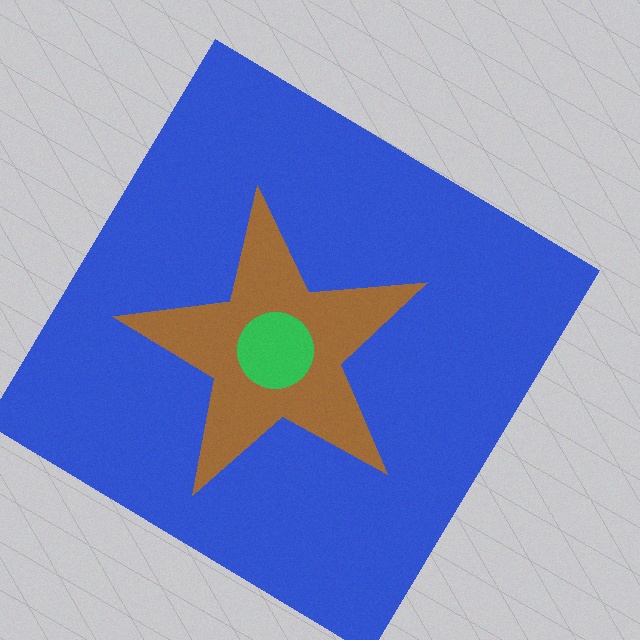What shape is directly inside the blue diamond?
The brown star.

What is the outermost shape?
The blue diamond.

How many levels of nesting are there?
3.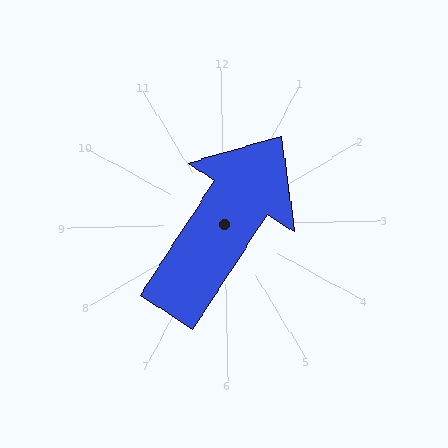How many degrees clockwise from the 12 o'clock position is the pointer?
Approximately 34 degrees.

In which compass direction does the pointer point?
Northeast.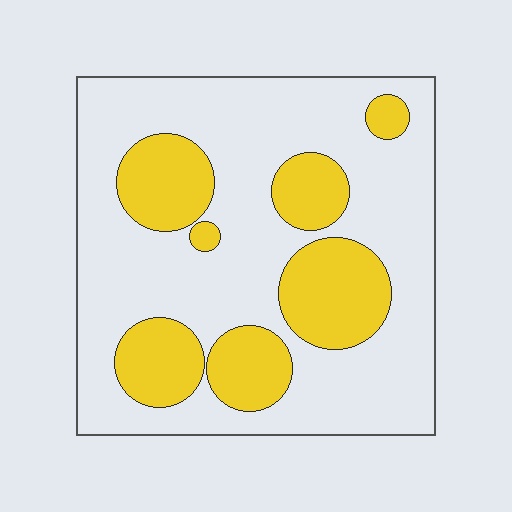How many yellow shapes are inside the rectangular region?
7.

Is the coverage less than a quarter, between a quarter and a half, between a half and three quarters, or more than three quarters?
Between a quarter and a half.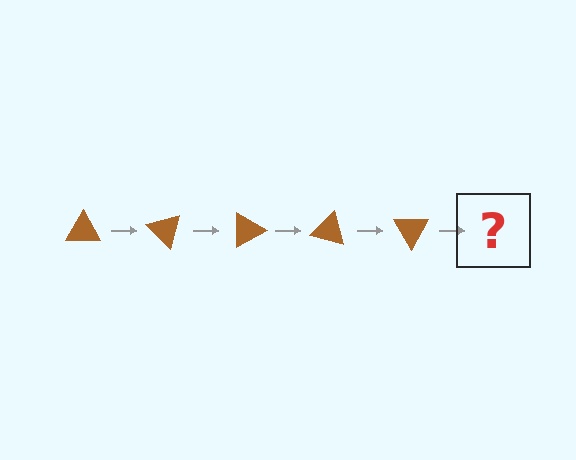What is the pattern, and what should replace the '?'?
The pattern is that the triangle rotates 45 degrees each step. The '?' should be a brown triangle rotated 225 degrees.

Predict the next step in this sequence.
The next step is a brown triangle rotated 225 degrees.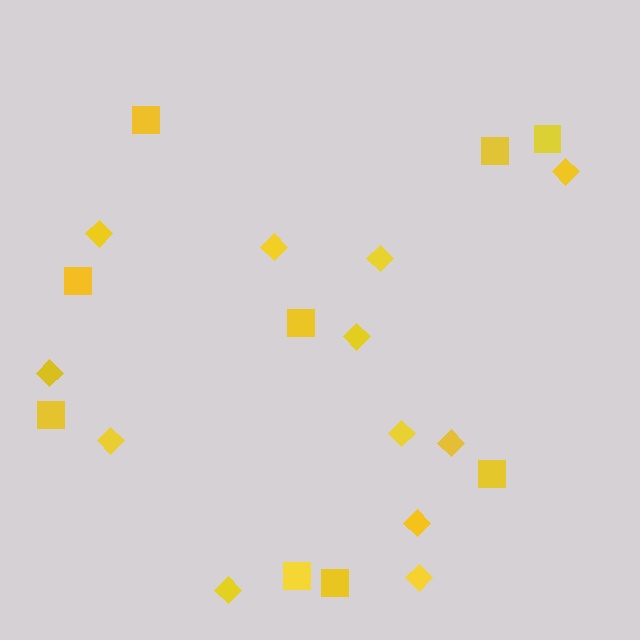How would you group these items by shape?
There are 2 groups: one group of diamonds (12) and one group of squares (9).